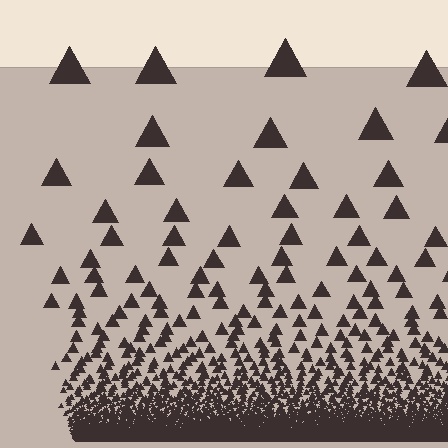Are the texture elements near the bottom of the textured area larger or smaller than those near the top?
Smaller. The gradient is inverted — elements near the bottom are smaller and denser.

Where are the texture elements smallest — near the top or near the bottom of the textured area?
Near the bottom.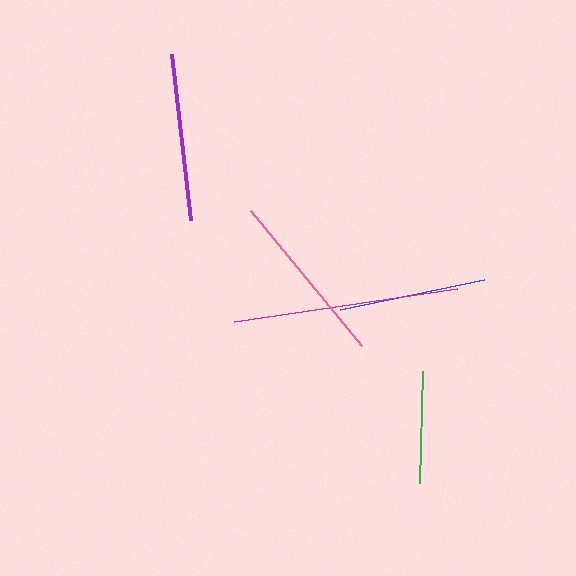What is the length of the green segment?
The green segment is approximately 113 pixels long.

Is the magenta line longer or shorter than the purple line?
The magenta line is longer than the purple line.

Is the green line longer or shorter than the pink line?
The pink line is longer than the green line.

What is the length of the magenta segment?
The magenta segment is approximately 225 pixels long.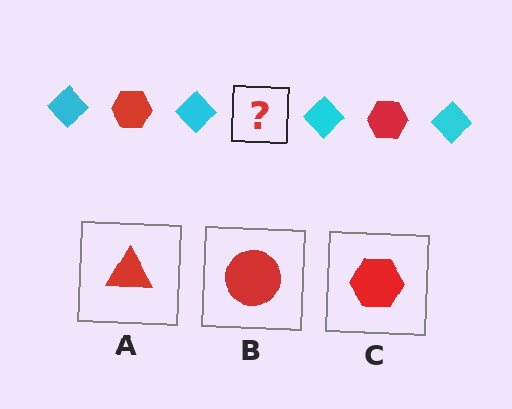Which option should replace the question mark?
Option C.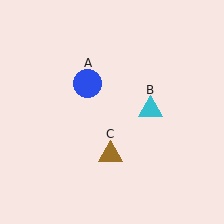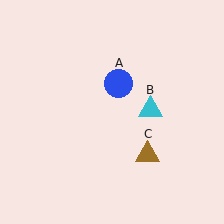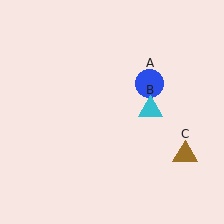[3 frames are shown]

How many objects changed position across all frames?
2 objects changed position: blue circle (object A), brown triangle (object C).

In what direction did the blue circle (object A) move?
The blue circle (object A) moved right.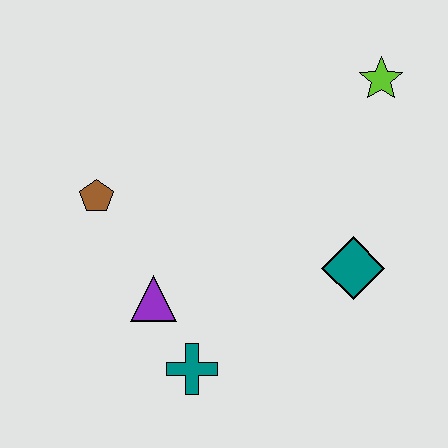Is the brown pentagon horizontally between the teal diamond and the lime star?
No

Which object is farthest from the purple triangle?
The lime star is farthest from the purple triangle.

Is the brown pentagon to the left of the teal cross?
Yes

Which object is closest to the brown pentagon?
The purple triangle is closest to the brown pentagon.